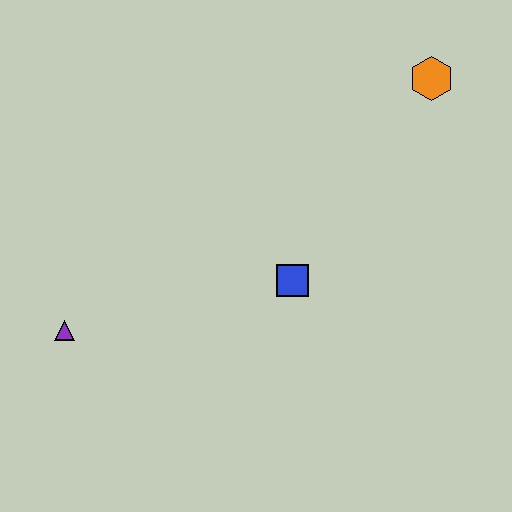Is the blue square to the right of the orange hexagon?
No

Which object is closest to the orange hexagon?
The blue square is closest to the orange hexagon.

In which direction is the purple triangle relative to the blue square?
The purple triangle is to the left of the blue square.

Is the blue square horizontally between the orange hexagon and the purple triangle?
Yes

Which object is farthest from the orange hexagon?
The purple triangle is farthest from the orange hexagon.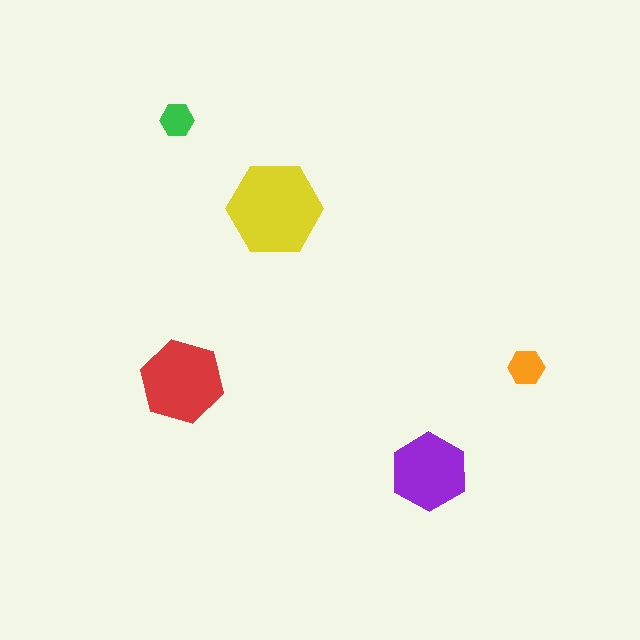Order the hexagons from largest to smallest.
the yellow one, the red one, the purple one, the orange one, the green one.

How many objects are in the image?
There are 5 objects in the image.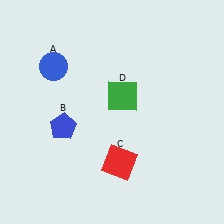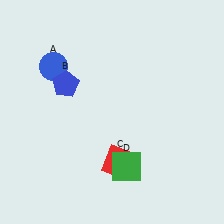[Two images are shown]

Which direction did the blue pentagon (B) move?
The blue pentagon (B) moved up.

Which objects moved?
The objects that moved are: the blue pentagon (B), the green square (D).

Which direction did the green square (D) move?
The green square (D) moved down.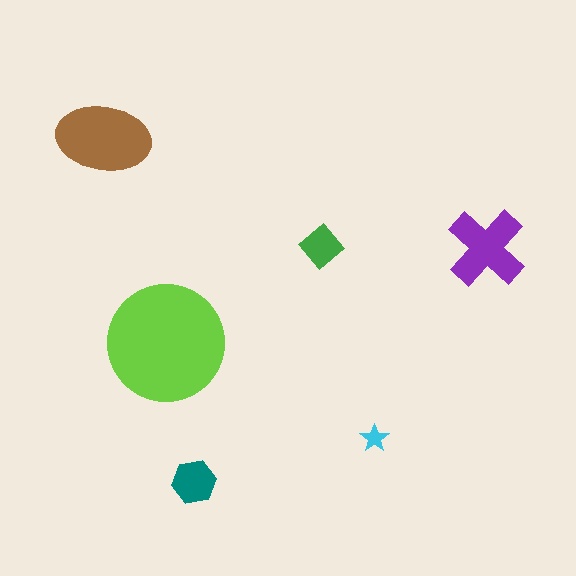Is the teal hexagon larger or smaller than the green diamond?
Larger.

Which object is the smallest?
The cyan star.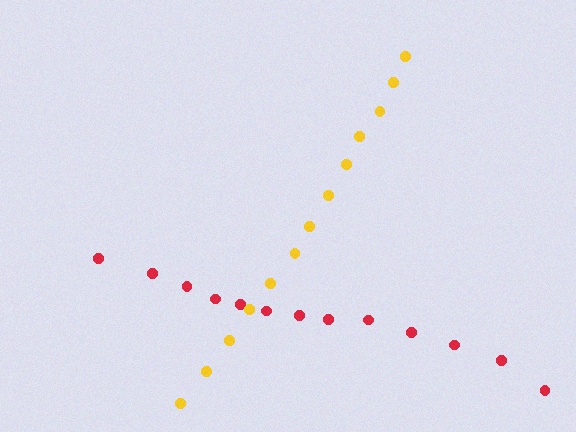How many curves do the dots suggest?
There are 2 distinct paths.